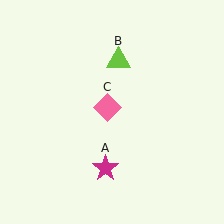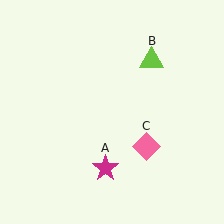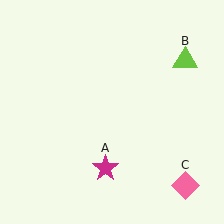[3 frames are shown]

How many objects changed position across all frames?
2 objects changed position: lime triangle (object B), pink diamond (object C).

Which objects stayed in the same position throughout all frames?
Magenta star (object A) remained stationary.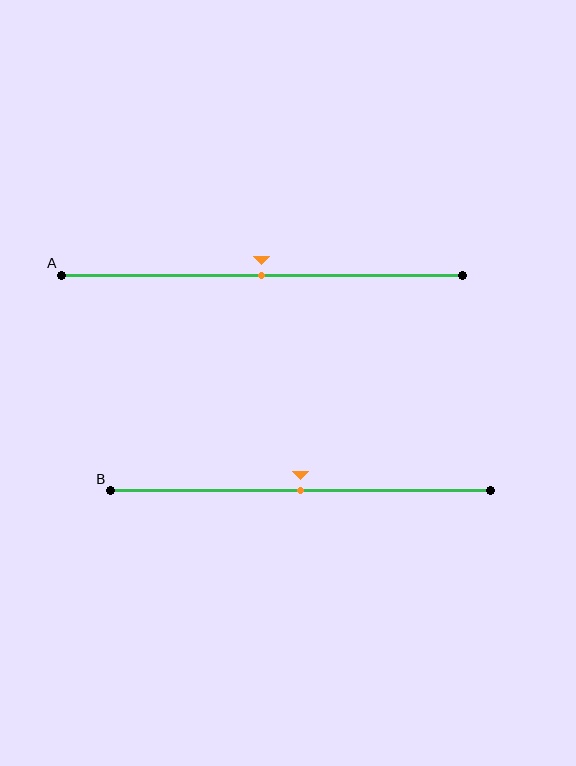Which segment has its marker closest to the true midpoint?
Segment A has its marker closest to the true midpoint.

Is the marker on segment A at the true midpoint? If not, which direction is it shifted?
Yes, the marker on segment A is at the true midpoint.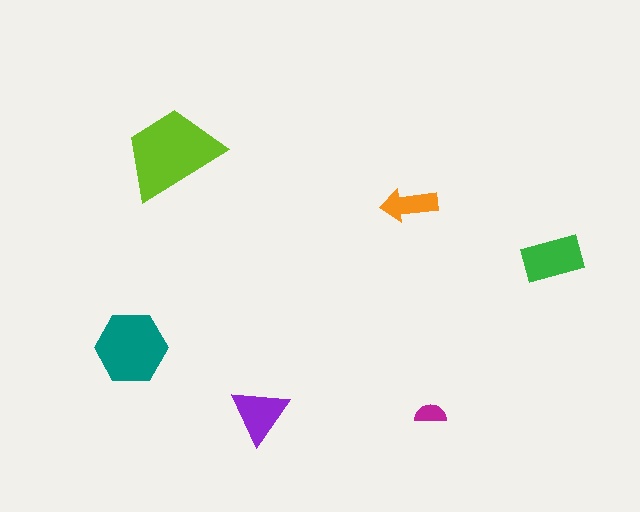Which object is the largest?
The lime trapezoid.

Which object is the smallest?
The magenta semicircle.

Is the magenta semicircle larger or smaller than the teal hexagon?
Smaller.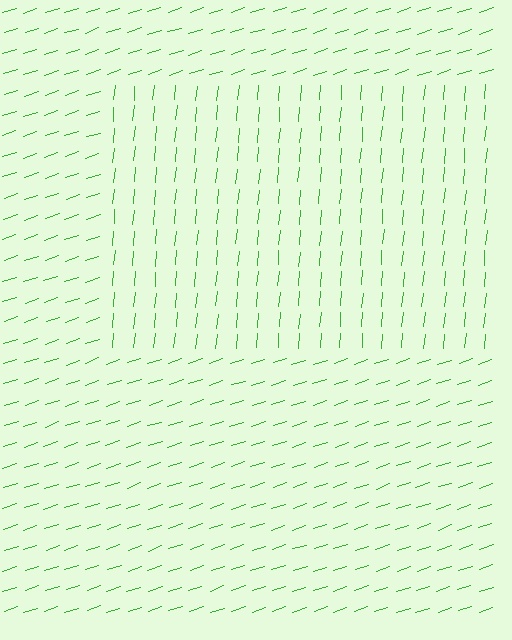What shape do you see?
I see a rectangle.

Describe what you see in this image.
The image is filled with small green line segments. A rectangle region in the image has lines oriented differently from the surrounding lines, creating a visible texture boundary.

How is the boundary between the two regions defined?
The boundary is defined purely by a change in line orientation (approximately 66 degrees difference). All lines are the same color and thickness.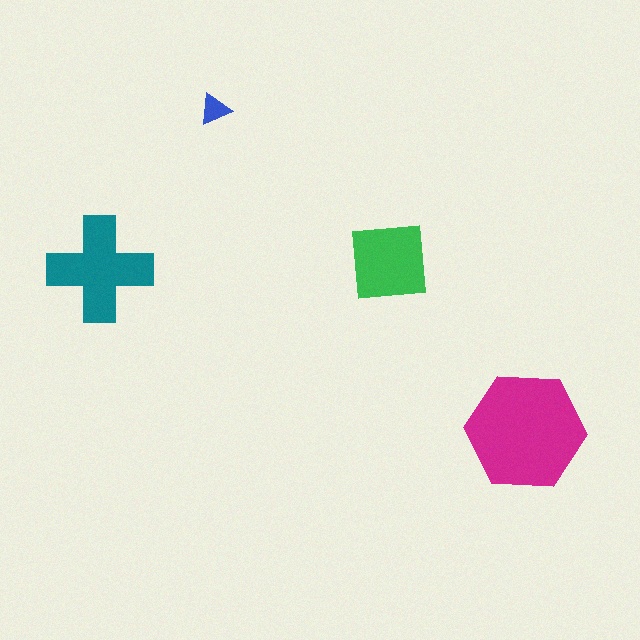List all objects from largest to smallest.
The magenta hexagon, the teal cross, the green square, the blue triangle.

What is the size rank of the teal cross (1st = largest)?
2nd.